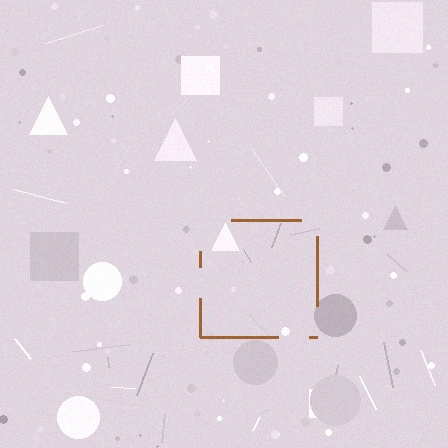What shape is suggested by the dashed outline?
The dashed outline suggests a square.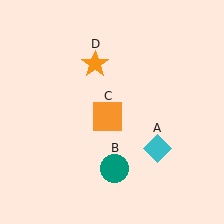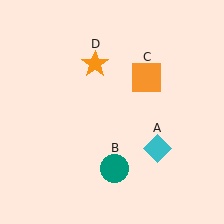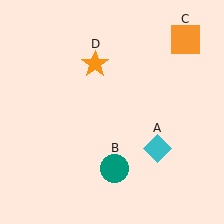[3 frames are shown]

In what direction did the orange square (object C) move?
The orange square (object C) moved up and to the right.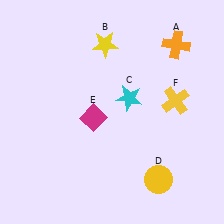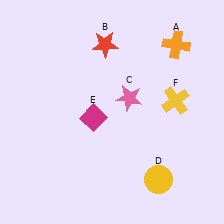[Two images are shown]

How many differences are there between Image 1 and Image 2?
There are 2 differences between the two images.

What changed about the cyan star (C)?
In Image 1, C is cyan. In Image 2, it changed to pink.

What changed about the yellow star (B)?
In Image 1, B is yellow. In Image 2, it changed to red.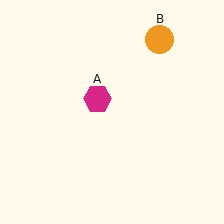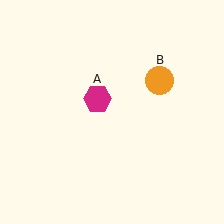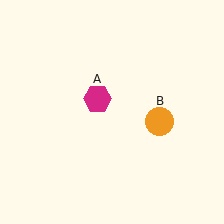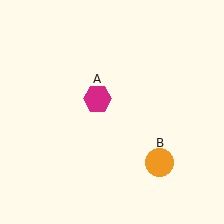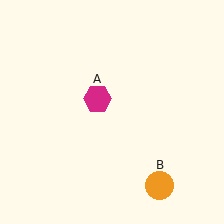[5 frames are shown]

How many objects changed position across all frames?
1 object changed position: orange circle (object B).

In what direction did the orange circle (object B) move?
The orange circle (object B) moved down.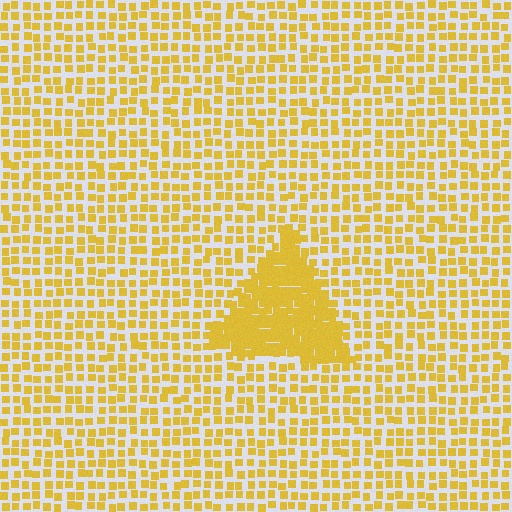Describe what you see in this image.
The image contains small yellow elements arranged at two different densities. A triangle-shaped region is visible where the elements are more densely packed than the surrounding area.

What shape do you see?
I see a triangle.